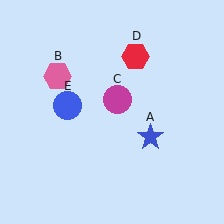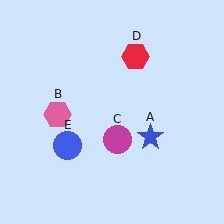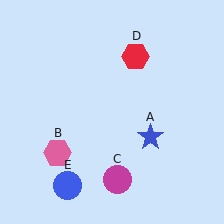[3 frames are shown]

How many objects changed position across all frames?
3 objects changed position: pink hexagon (object B), magenta circle (object C), blue circle (object E).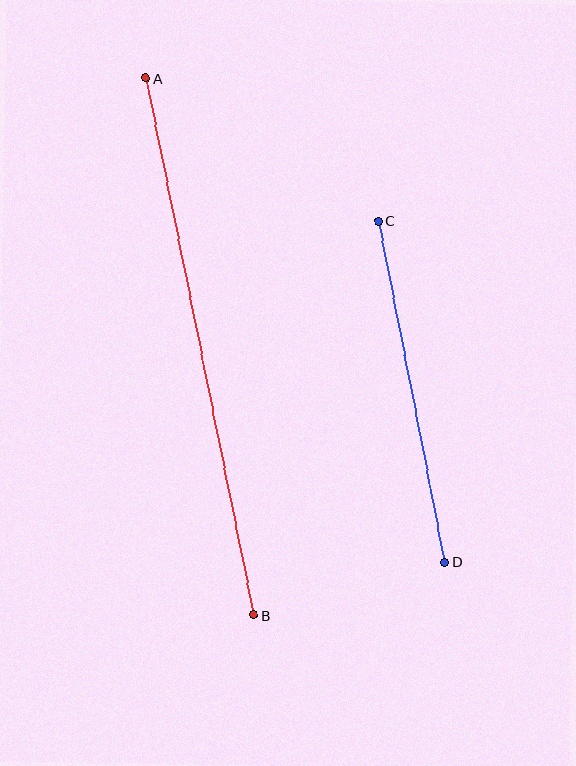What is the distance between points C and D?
The distance is approximately 348 pixels.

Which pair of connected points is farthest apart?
Points A and B are farthest apart.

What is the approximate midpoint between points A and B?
The midpoint is at approximately (200, 347) pixels.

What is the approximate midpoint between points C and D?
The midpoint is at approximately (411, 391) pixels.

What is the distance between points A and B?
The distance is approximately 548 pixels.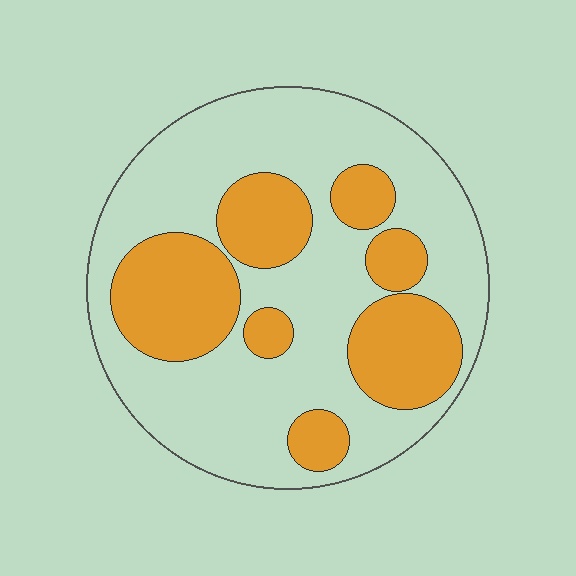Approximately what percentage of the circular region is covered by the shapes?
Approximately 35%.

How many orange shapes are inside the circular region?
7.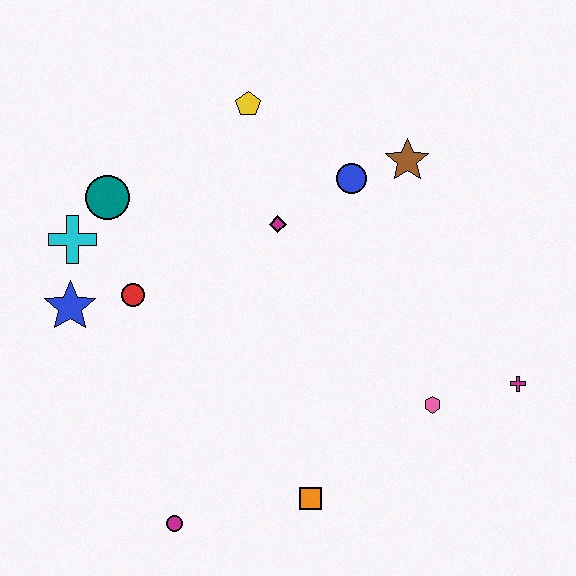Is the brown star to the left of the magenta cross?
Yes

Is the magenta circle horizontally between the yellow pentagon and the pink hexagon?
No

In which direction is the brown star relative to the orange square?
The brown star is above the orange square.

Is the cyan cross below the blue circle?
Yes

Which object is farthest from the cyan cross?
The magenta cross is farthest from the cyan cross.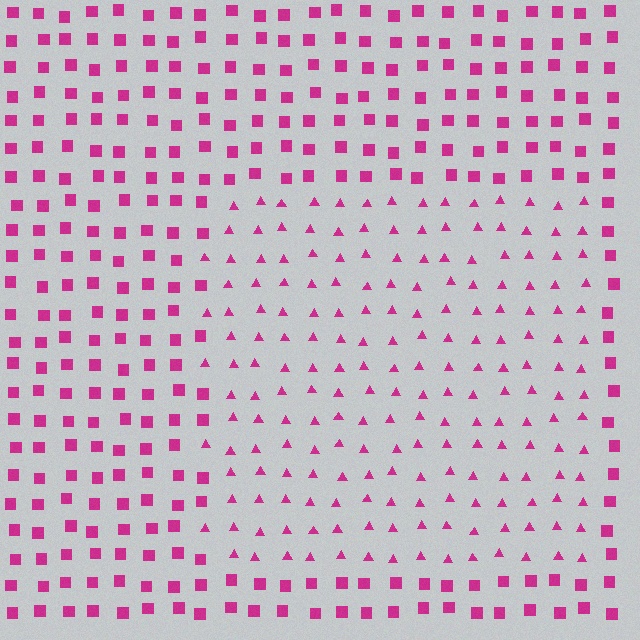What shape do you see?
I see a rectangle.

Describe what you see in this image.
The image is filled with small magenta elements arranged in a uniform grid. A rectangle-shaped region contains triangles, while the surrounding area contains squares. The boundary is defined purely by the change in element shape.